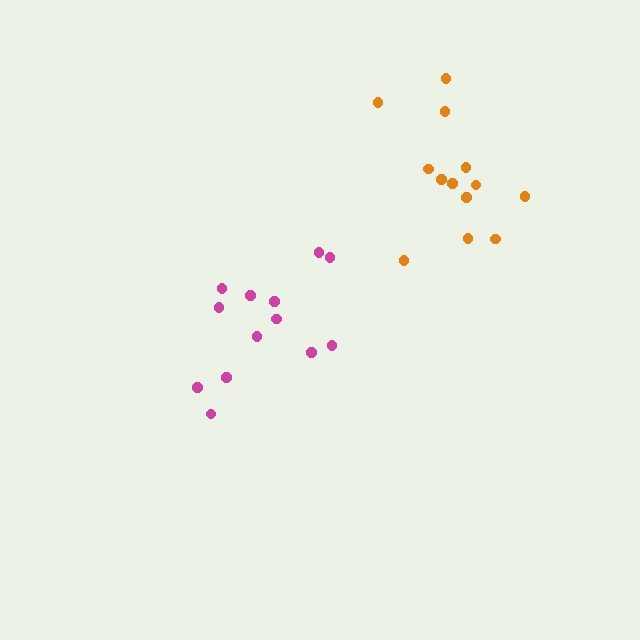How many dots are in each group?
Group 1: 13 dots, Group 2: 13 dots (26 total).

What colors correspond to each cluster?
The clusters are colored: orange, magenta.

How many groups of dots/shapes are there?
There are 2 groups.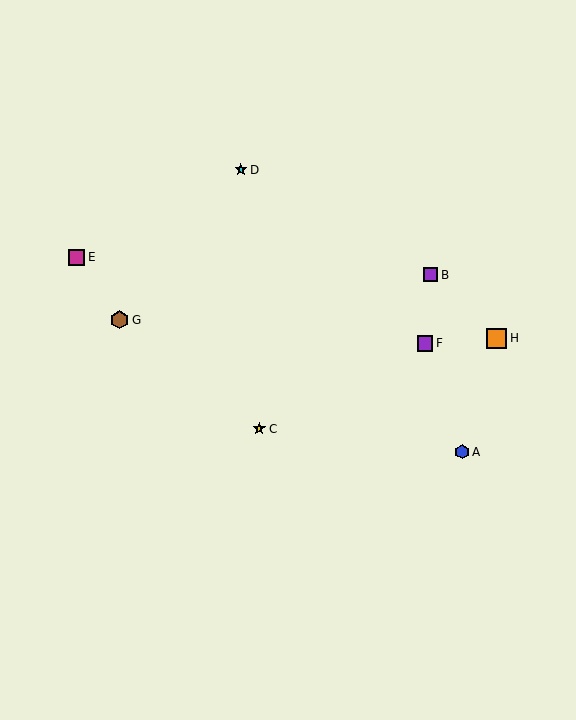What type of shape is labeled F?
Shape F is a purple square.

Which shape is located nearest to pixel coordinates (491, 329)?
The orange square (labeled H) at (496, 338) is nearest to that location.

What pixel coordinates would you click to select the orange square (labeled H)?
Click at (496, 338) to select the orange square H.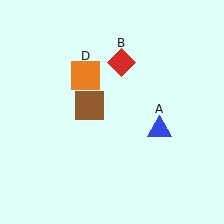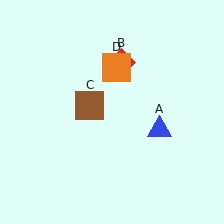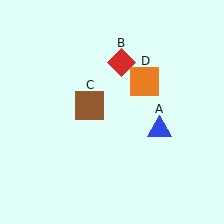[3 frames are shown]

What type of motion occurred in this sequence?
The orange square (object D) rotated clockwise around the center of the scene.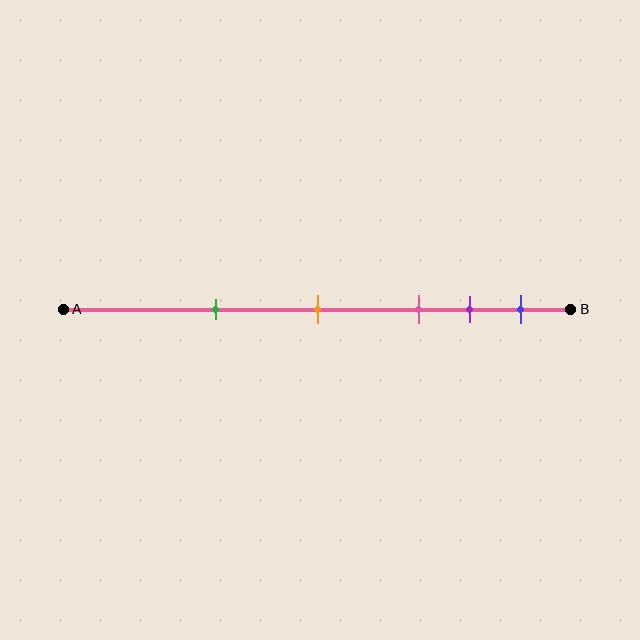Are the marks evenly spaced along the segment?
No, the marks are not evenly spaced.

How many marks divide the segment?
There are 5 marks dividing the segment.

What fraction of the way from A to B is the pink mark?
The pink mark is approximately 70% (0.7) of the way from A to B.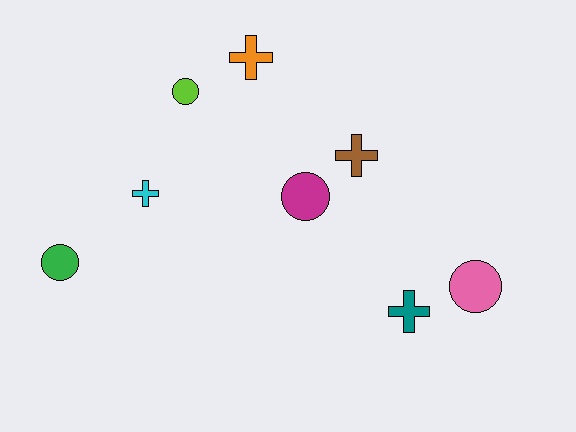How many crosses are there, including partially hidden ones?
There are 4 crosses.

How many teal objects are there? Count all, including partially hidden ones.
There is 1 teal object.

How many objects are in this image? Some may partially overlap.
There are 8 objects.